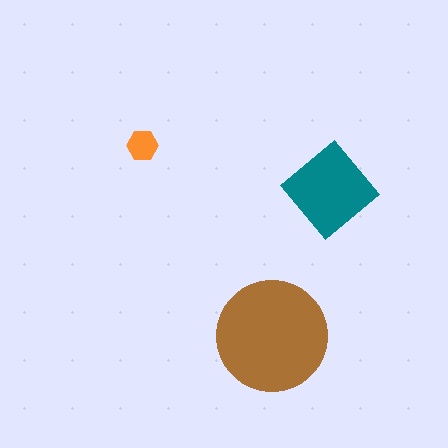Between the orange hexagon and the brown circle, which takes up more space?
The brown circle.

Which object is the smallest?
The orange hexagon.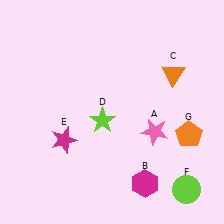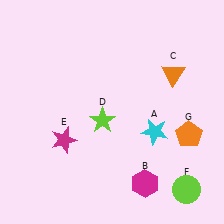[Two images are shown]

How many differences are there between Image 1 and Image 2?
There is 1 difference between the two images.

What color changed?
The star (A) changed from pink in Image 1 to cyan in Image 2.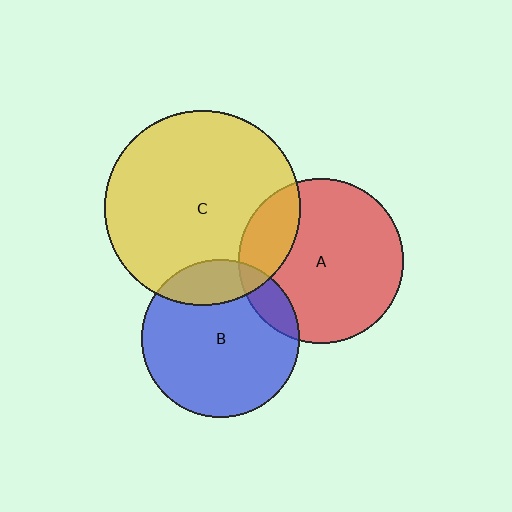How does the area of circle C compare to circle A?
Approximately 1.4 times.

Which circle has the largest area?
Circle C (yellow).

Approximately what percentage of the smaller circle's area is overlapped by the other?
Approximately 10%.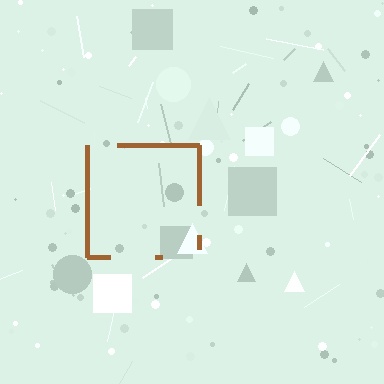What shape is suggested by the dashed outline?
The dashed outline suggests a square.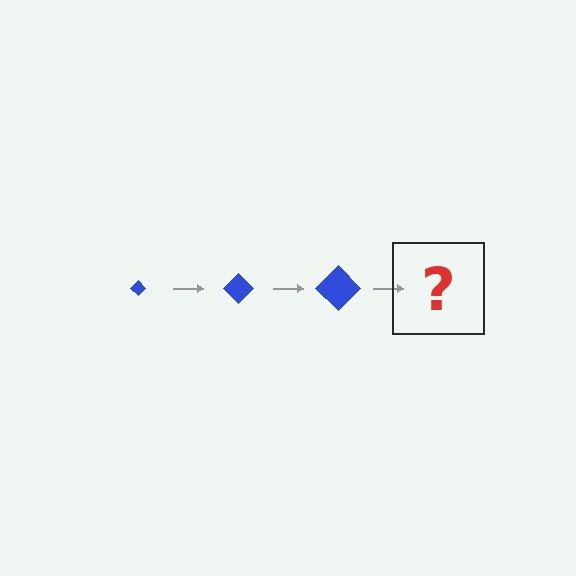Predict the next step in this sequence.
The next step is a blue diamond, larger than the previous one.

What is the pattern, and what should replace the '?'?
The pattern is that the diamond gets progressively larger each step. The '?' should be a blue diamond, larger than the previous one.